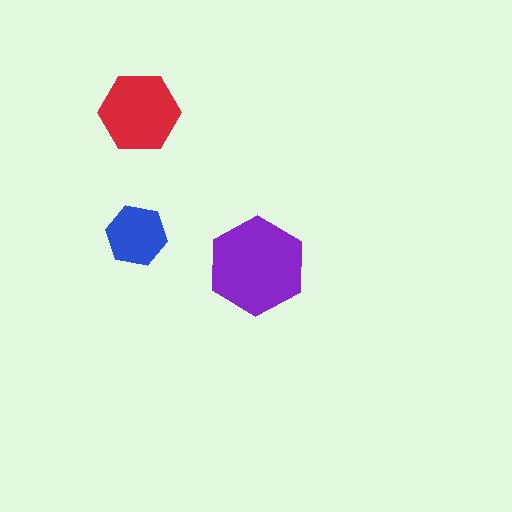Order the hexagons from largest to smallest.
the purple one, the red one, the blue one.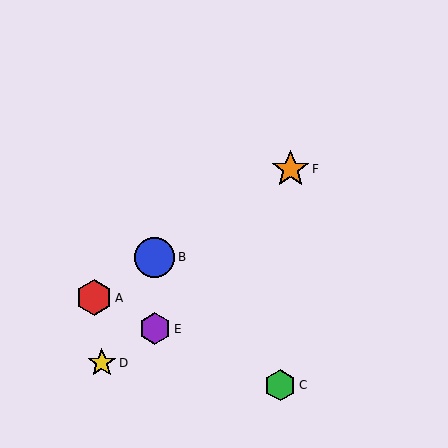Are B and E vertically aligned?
Yes, both are at x≈155.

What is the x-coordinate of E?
Object E is at x≈155.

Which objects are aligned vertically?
Objects B, E are aligned vertically.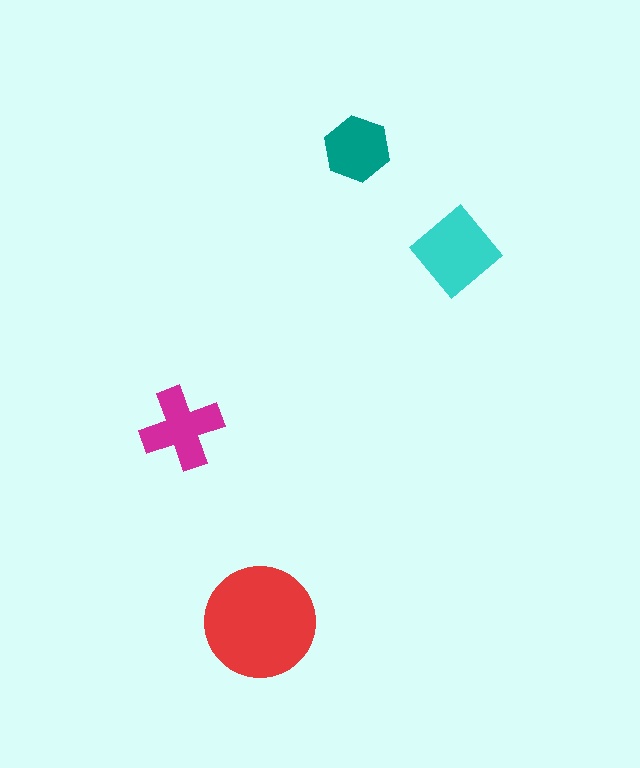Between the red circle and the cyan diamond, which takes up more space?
The red circle.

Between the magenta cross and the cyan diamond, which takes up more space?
The cyan diamond.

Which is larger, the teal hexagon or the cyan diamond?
The cyan diamond.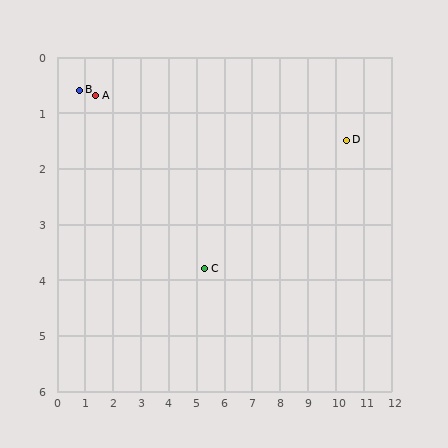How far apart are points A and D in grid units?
Points A and D are about 9.0 grid units apart.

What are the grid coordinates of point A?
Point A is at approximately (1.4, 0.7).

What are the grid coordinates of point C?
Point C is at approximately (5.3, 3.8).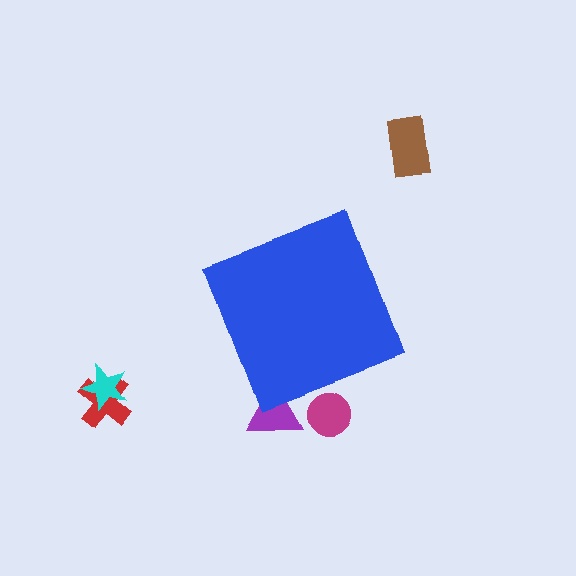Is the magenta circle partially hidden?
Yes, the magenta circle is partially hidden behind the blue diamond.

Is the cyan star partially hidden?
No, the cyan star is fully visible.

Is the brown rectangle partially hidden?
No, the brown rectangle is fully visible.